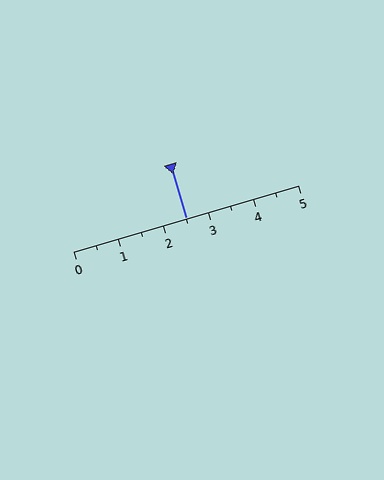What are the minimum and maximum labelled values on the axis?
The axis runs from 0 to 5.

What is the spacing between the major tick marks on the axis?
The major ticks are spaced 1 apart.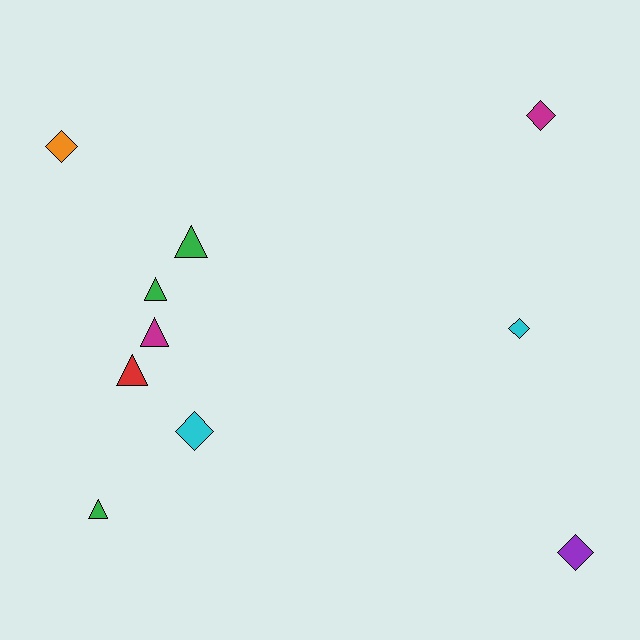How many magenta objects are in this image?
There are 2 magenta objects.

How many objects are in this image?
There are 10 objects.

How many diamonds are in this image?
There are 5 diamonds.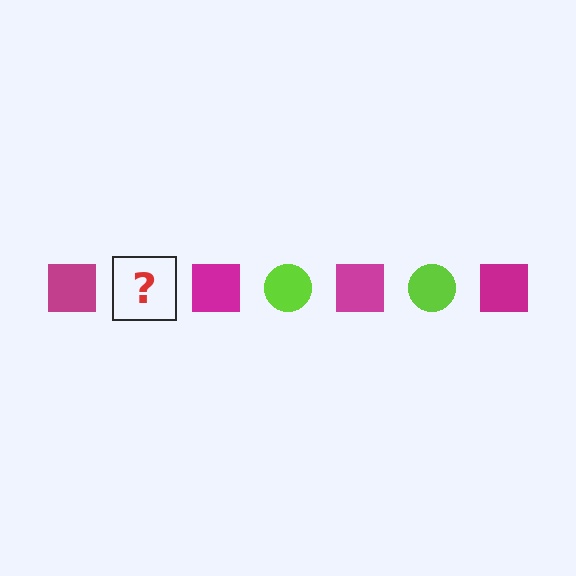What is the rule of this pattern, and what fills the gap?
The rule is that the pattern alternates between magenta square and lime circle. The gap should be filled with a lime circle.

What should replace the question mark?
The question mark should be replaced with a lime circle.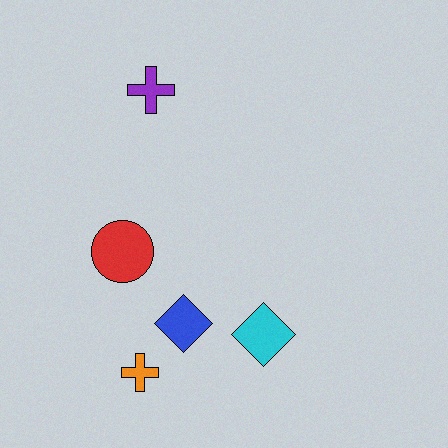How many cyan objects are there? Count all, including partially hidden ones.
There is 1 cyan object.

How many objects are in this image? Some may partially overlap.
There are 5 objects.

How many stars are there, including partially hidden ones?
There are no stars.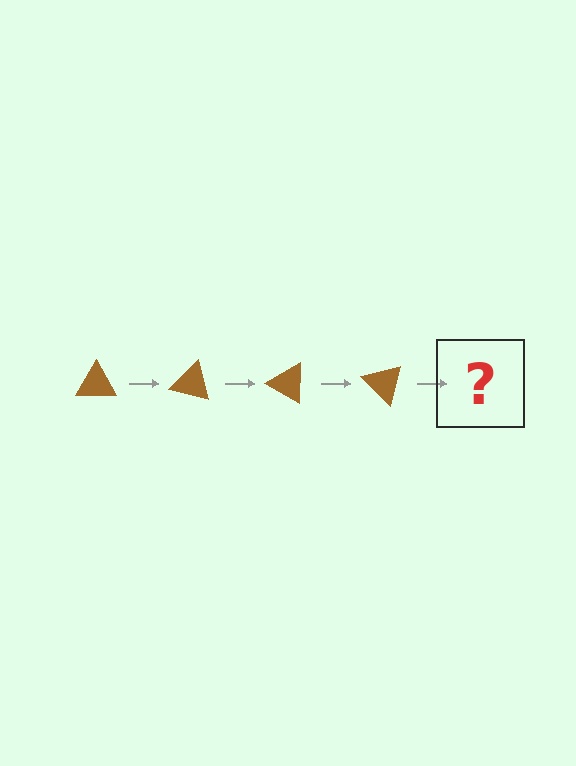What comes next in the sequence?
The next element should be a brown triangle rotated 60 degrees.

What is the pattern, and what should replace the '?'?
The pattern is that the triangle rotates 15 degrees each step. The '?' should be a brown triangle rotated 60 degrees.